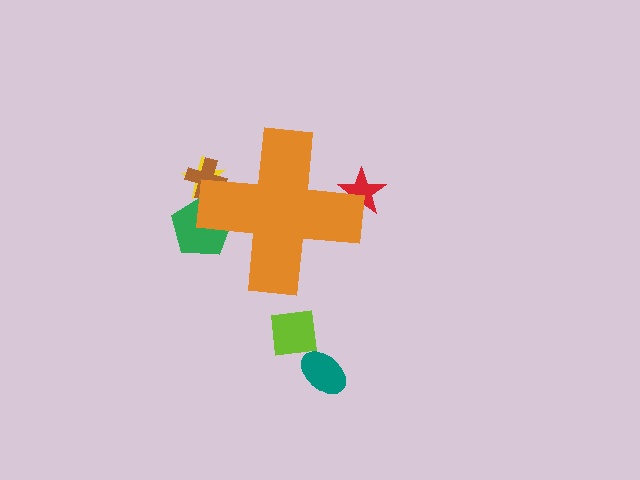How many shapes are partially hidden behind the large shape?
4 shapes are partially hidden.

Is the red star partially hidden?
Yes, the red star is partially hidden behind the orange cross.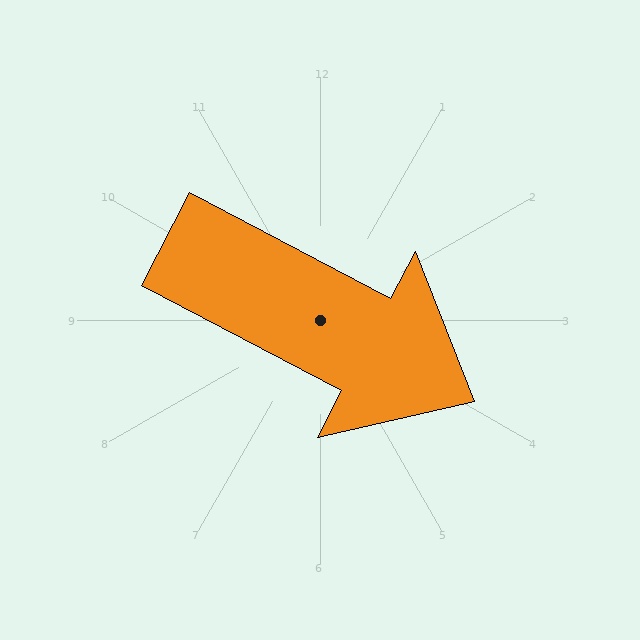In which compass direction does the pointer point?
Southeast.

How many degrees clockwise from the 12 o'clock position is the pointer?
Approximately 118 degrees.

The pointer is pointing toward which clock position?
Roughly 4 o'clock.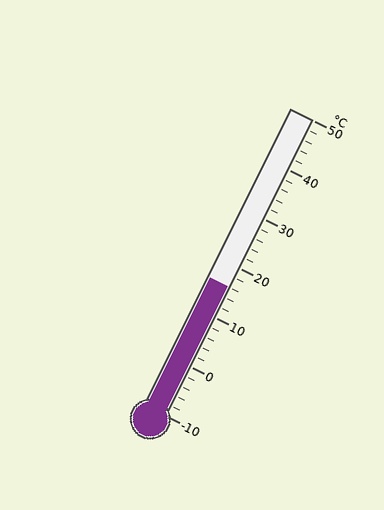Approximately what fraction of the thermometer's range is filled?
The thermometer is filled to approximately 45% of its range.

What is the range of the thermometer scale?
The thermometer scale ranges from -10°C to 50°C.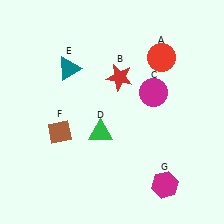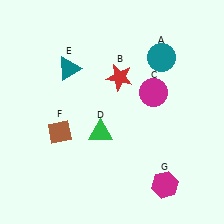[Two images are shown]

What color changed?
The circle (A) changed from red in Image 1 to teal in Image 2.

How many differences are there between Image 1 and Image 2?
There is 1 difference between the two images.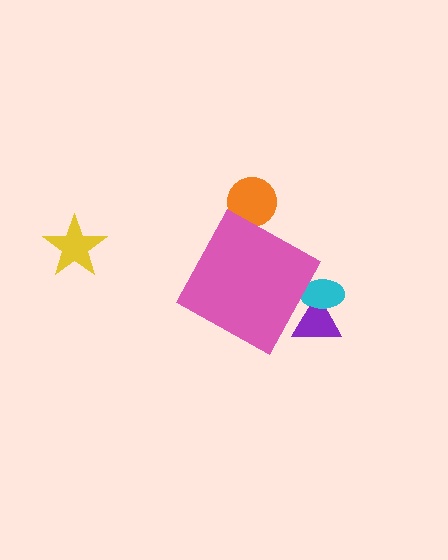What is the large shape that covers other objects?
A pink diamond.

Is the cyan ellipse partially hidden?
Yes, the cyan ellipse is partially hidden behind the pink diamond.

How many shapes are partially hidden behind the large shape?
3 shapes are partially hidden.